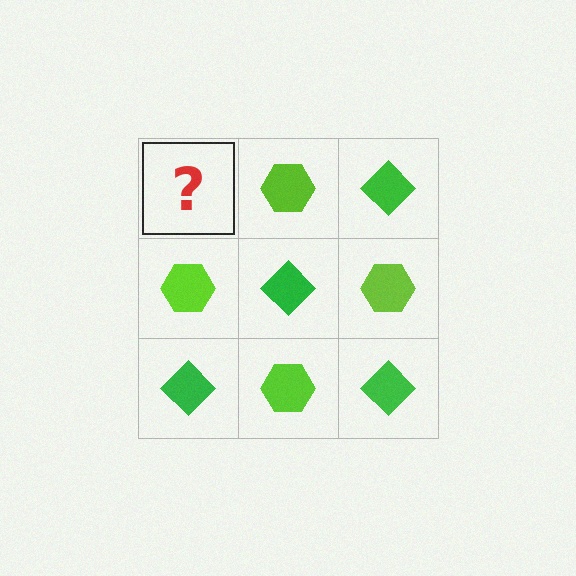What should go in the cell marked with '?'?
The missing cell should contain a green diamond.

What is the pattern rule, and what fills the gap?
The rule is that it alternates green diamond and lime hexagon in a checkerboard pattern. The gap should be filled with a green diamond.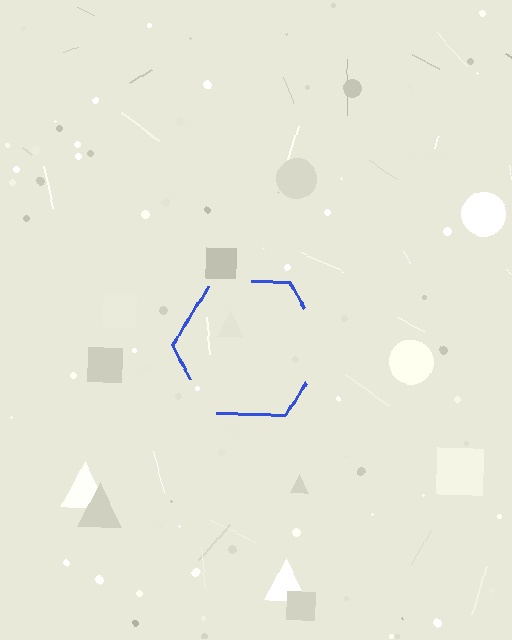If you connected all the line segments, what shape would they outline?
They would outline a hexagon.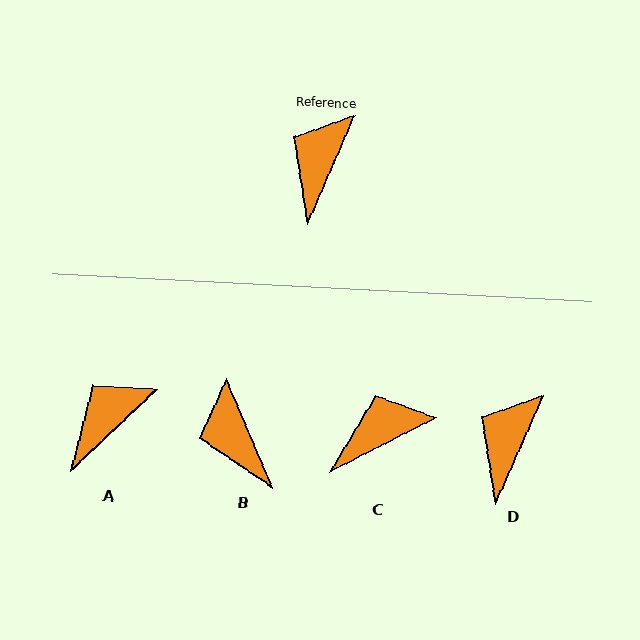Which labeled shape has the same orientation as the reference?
D.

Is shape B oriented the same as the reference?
No, it is off by about 47 degrees.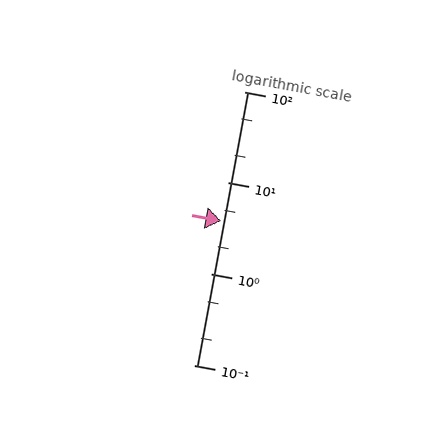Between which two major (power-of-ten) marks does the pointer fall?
The pointer is between 1 and 10.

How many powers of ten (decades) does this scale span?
The scale spans 3 decades, from 0.1 to 100.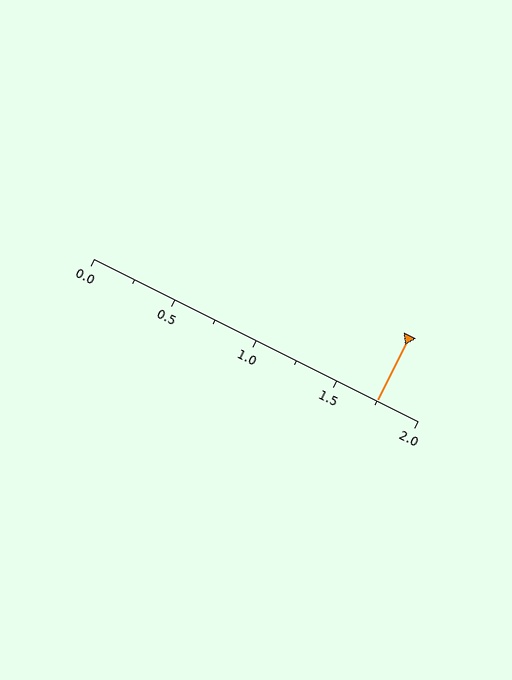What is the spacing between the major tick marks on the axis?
The major ticks are spaced 0.5 apart.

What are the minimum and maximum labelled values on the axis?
The axis runs from 0.0 to 2.0.